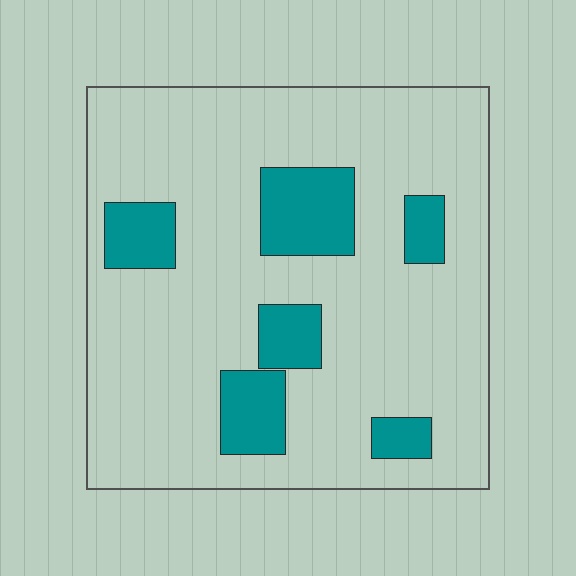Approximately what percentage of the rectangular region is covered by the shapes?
Approximately 15%.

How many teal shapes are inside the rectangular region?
6.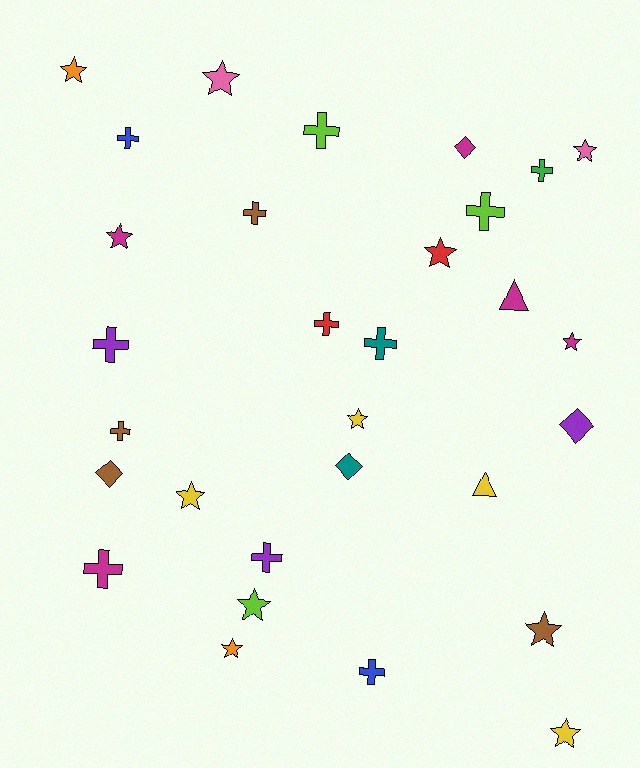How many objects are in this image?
There are 30 objects.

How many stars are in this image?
There are 12 stars.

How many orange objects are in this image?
There are 2 orange objects.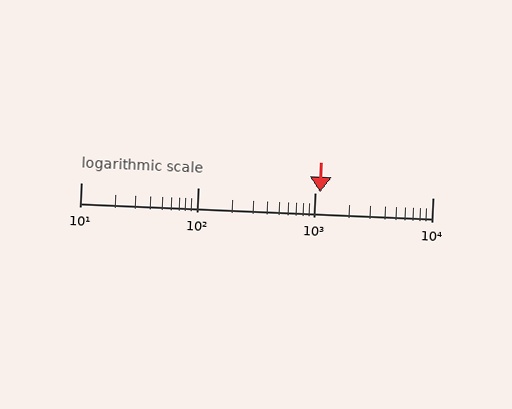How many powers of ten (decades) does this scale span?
The scale spans 3 decades, from 10 to 10000.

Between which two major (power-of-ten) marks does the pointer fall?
The pointer is between 1000 and 10000.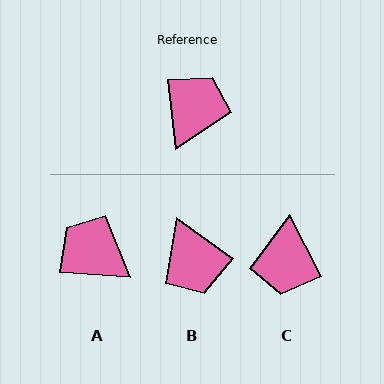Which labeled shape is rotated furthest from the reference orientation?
C, about 159 degrees away.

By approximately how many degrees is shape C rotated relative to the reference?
Approximately 159 degrees clockwise.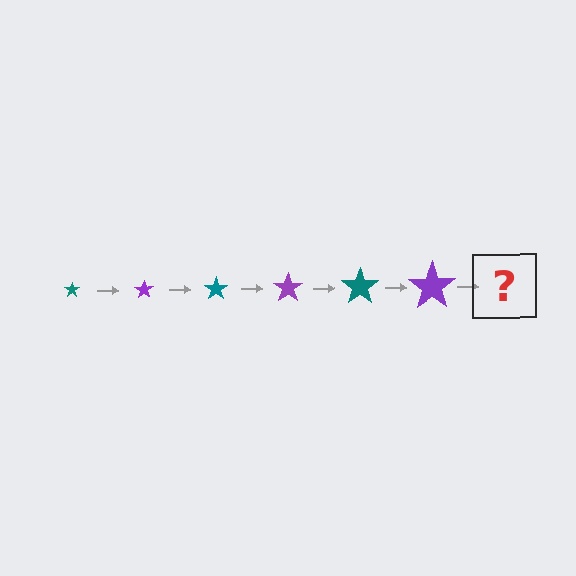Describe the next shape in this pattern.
It should be a teal star, larger than the previous one.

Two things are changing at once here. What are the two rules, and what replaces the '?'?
The two rules are that the star grows larger each step and the color cycles through teal and purple. The '?' should be a teal star, larger than the previous one.